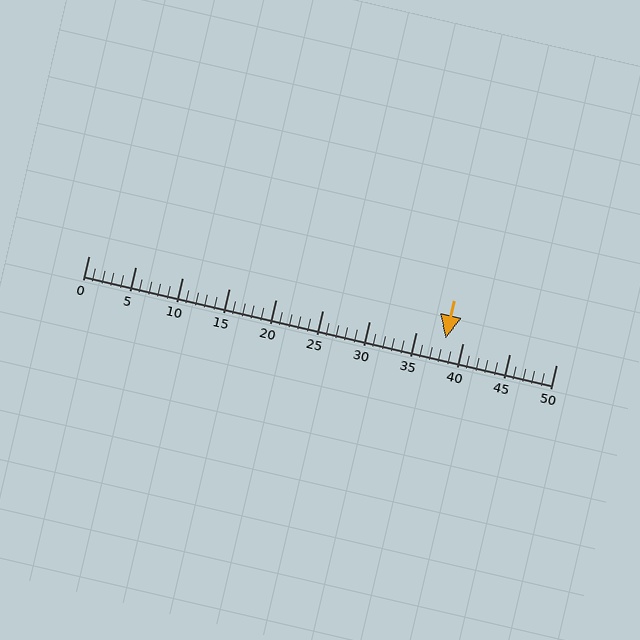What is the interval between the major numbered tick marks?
The major tick marks are spaced 5 units apart.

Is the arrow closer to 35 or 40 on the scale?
The arrow is closer to 40.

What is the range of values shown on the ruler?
The ruler shows values from 0 to 50.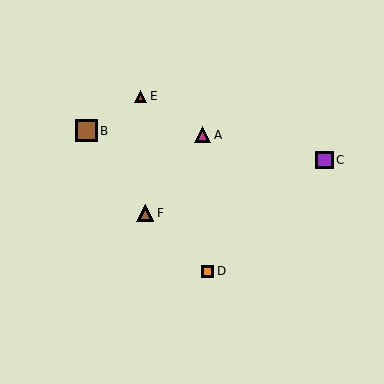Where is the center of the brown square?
The center of the brown square is at (86, 131).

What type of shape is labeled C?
Shape C is a purple square.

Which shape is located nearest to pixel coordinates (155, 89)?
The red triangle (labeled E) at (140, 96) is nearest to that location.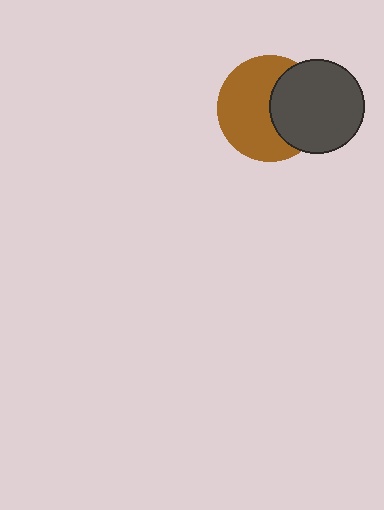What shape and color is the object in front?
The object in front is a dark gray circle.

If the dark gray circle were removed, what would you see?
You would see the complete brown circle.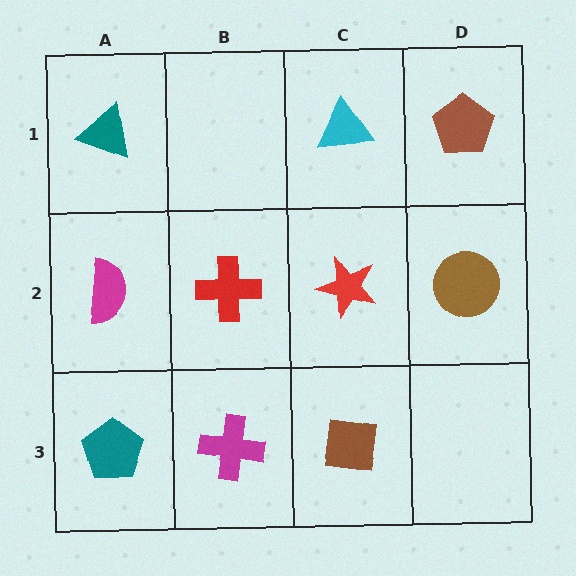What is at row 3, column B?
A magenta cross.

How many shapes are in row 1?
3 shapes.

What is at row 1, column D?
A brown pentagon.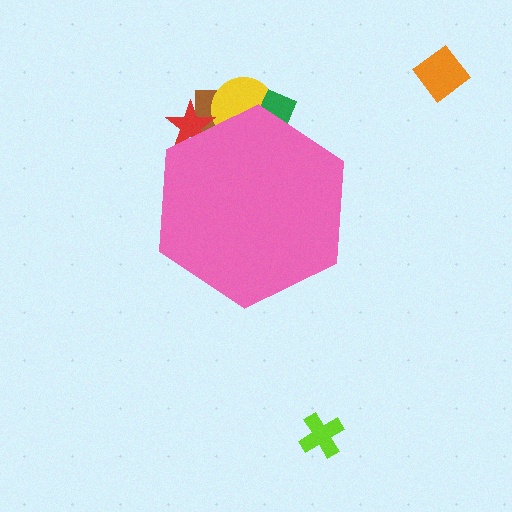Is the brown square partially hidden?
Yes, the brown square is partially hidden behind the pink hexagon.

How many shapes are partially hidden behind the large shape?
4 shapes are partially hidden.